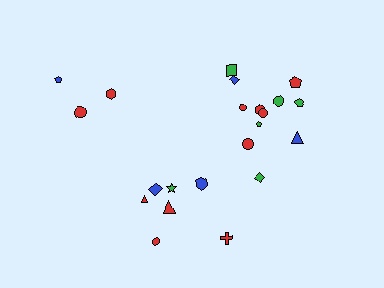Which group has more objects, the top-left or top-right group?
The top-right group.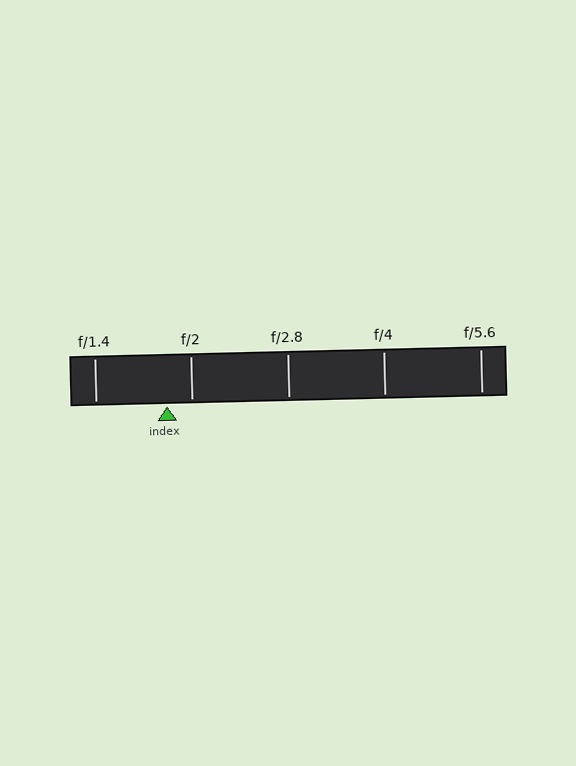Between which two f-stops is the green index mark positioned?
The index mark is between f/1.4 and f/2.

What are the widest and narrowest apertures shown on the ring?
The widest aperture shown is f/1.4 and the narrowest is f/5.6.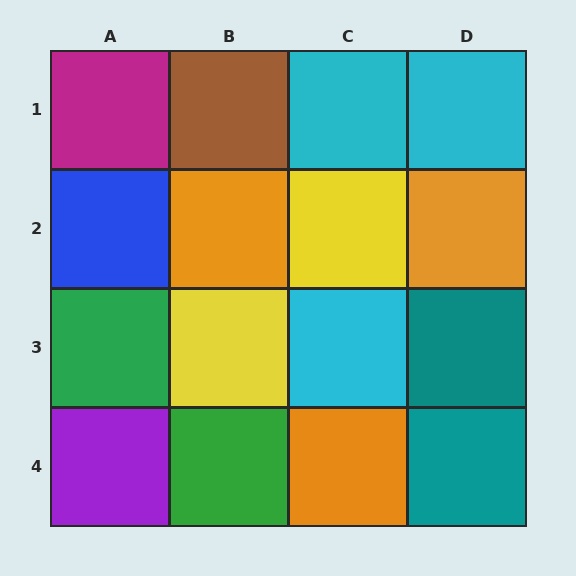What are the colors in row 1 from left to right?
Magenta, brown, cyan, cyan.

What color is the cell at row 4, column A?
Purple.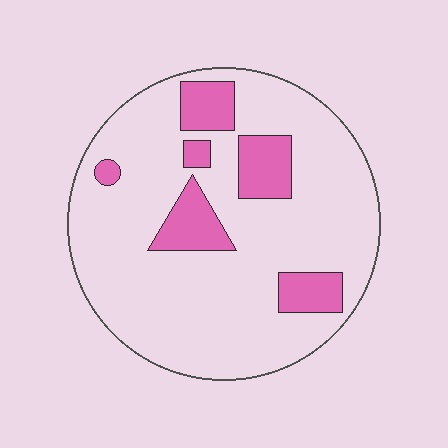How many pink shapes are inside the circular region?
6.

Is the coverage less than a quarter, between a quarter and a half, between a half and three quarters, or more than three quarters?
Less than a quarter.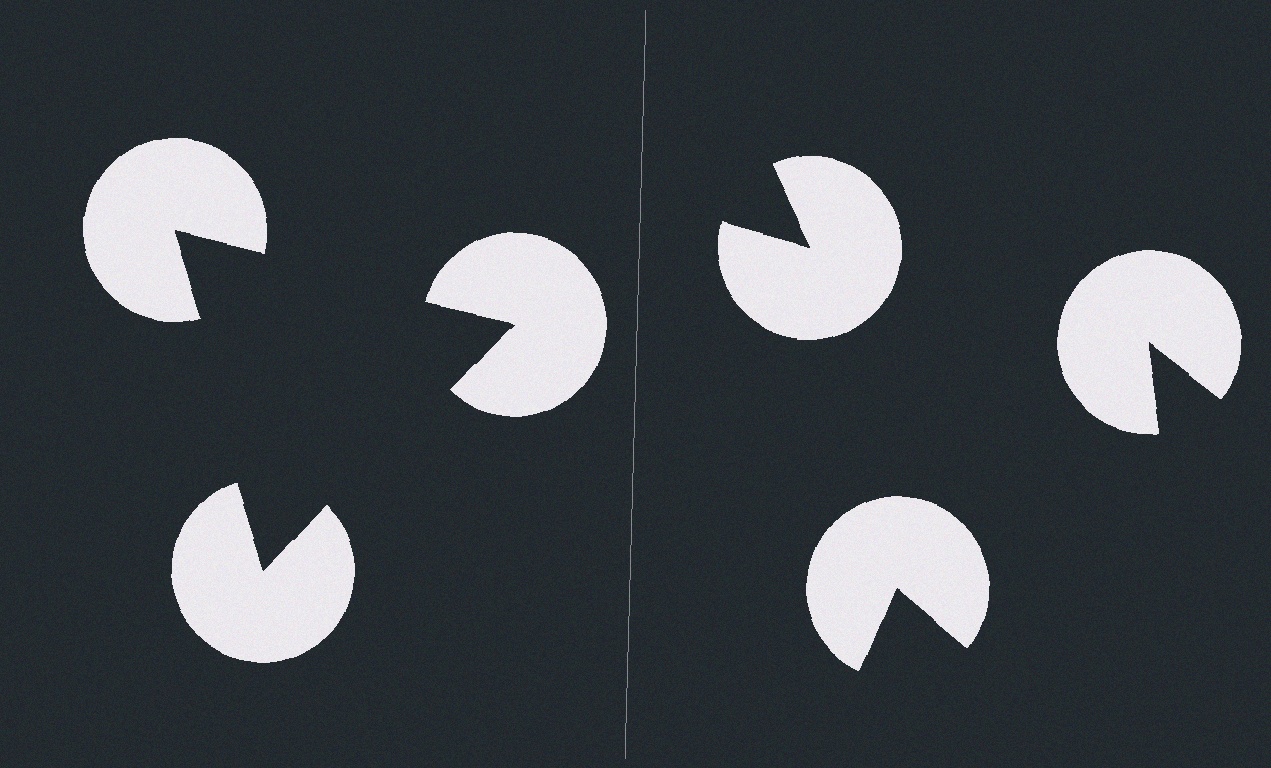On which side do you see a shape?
An illusory triangle appears on the left side. On the right side the wedge cuts are rotated, so no coherent shape forms.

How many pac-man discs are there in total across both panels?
6 — 3 on each side.